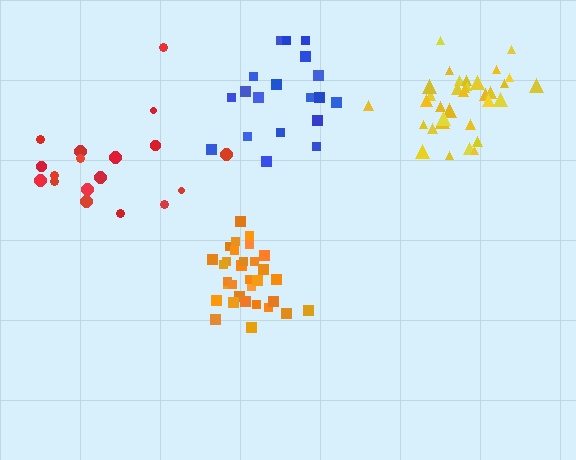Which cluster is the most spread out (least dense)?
Red.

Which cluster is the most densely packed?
Orange.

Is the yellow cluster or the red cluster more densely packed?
Yellow.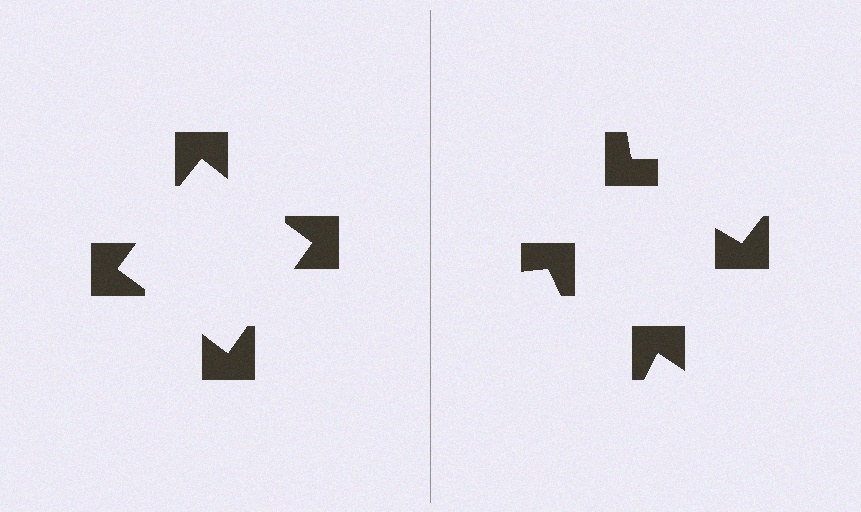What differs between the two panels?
The notched squares are positioned identically on both sides; only the wedge orientations differ. On the left they align to a square; on the right they are misaligned.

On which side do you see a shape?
An illusory square appears on the left side. On the right side the wedge cuts are rotated, so no coherent shape forms.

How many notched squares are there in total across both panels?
8 — 4 on each side.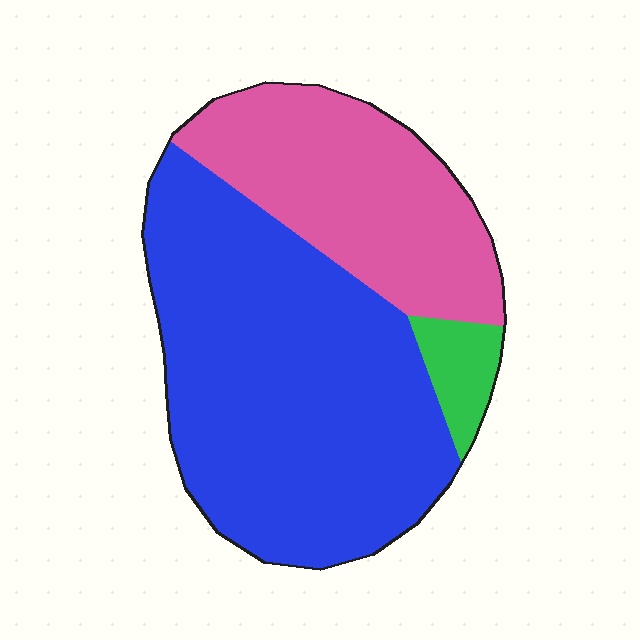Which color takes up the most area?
Blue, at roughly 60%.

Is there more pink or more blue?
Blue.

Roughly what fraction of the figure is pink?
Pink covers roughly 30% of the figure.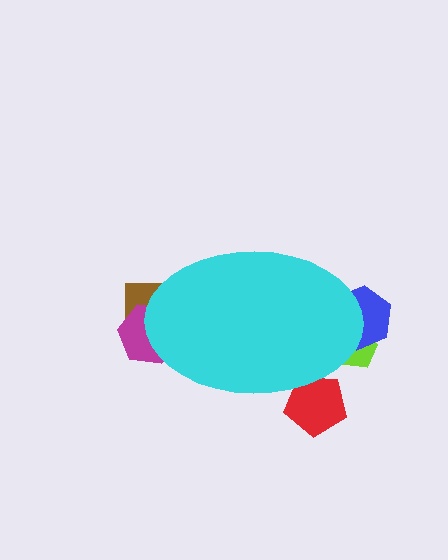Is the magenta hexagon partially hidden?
Yes, the magenta hexagon is partially hidden behind the cyan ellipse.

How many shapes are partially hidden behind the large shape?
5 shapes are partially hidden.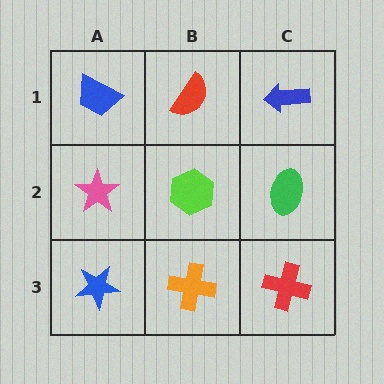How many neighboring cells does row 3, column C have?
2.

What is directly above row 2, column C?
A blue arrow.